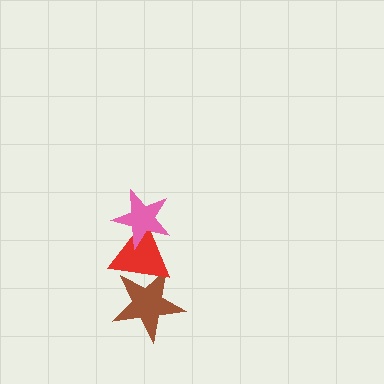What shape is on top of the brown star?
The red triangle is on top of the brown star.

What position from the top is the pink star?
The pink star is 1st from the top.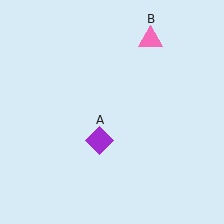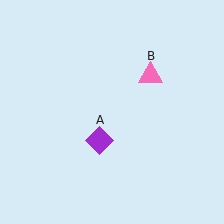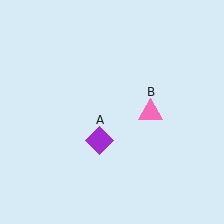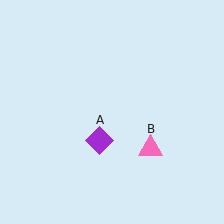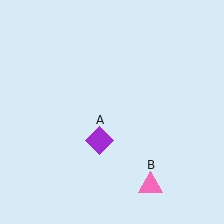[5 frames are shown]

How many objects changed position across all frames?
1 object changed position: pink triangle (object B).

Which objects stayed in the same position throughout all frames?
Purple diamond (object A) remained stationary.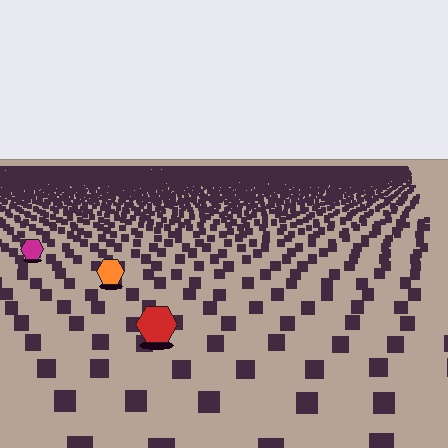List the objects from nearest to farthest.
From nearest to farthest: the red hexagon, the orange hexagon, the magenta hexagon.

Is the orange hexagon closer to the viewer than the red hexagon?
No. The red hexagon is closer — you can tell from the texture gradient: the ground texture is coarser near it.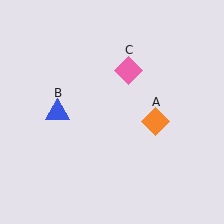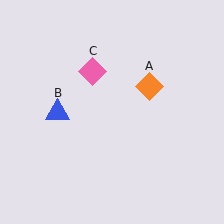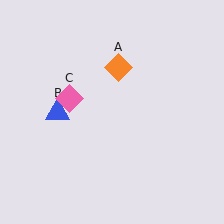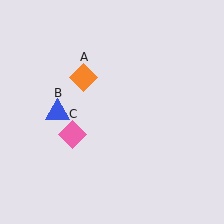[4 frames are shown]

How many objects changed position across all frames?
2 objects changed position: orange diamond (object A), pink diamond (object C).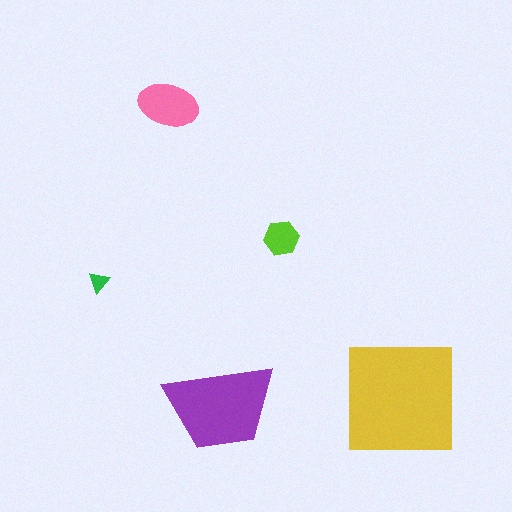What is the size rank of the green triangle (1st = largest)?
5th.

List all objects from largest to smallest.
The yellow square, the purple trapezoid, the pink ellipse, the lime hexagon, the green triangle.